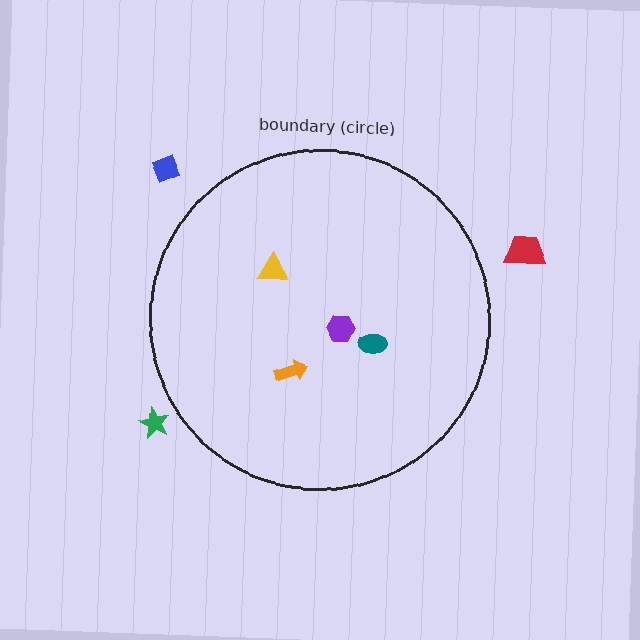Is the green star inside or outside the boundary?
Outside.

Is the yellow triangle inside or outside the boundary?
Inside.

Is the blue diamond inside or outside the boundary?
Outside.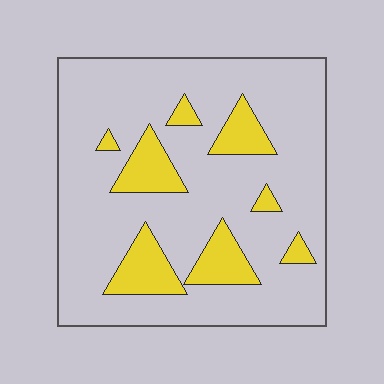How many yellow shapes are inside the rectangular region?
8.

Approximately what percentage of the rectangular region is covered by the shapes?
Approximately 20%.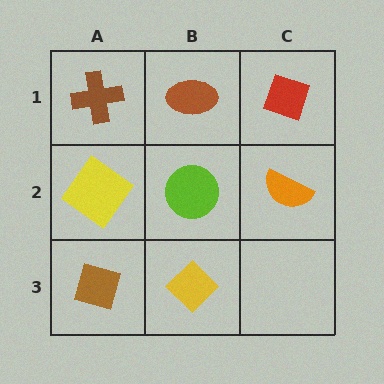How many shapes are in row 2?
3 shapes.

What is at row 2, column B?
A lime circle.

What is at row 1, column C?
A red diamond.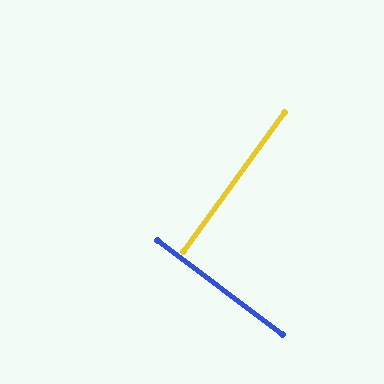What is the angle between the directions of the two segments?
Approximately 89 degrees.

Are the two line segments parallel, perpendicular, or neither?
Perpendicular — they meet at approximately 89°.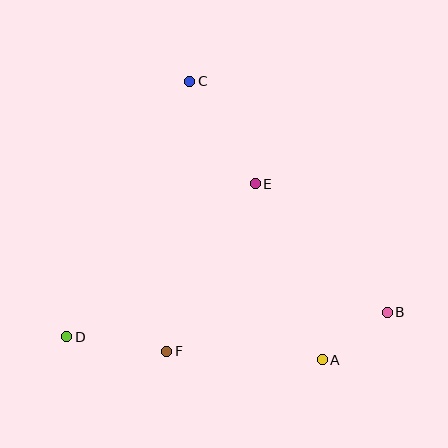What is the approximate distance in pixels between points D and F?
The distance between D and F is approximately 101 pixels.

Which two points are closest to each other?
Points A and B are closest to each other.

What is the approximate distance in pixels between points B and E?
The distance between B and E is approximately 184 pixels.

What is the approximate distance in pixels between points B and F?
The distance between B and F is approximately 224 pixels.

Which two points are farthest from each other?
Points B and D are farthest from each other.